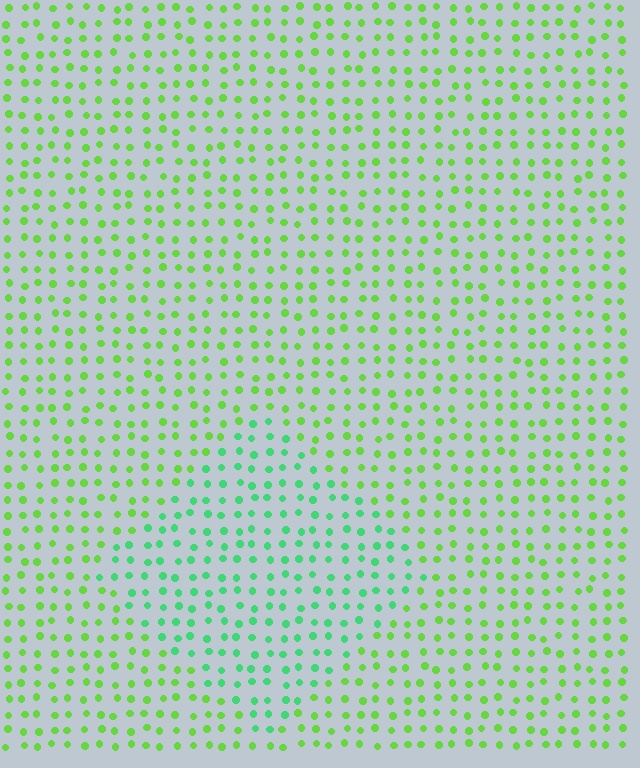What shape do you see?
I see a diamond.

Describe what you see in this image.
The image is filled with small lime elements in a uniform arrangement. A diamond-shaped region is visible where the elements are tinted to a slightly different hue, forming a subtle color boundary.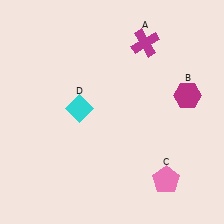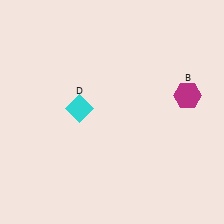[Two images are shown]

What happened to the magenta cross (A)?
The magenta cross (A) was removed in Image 2. It was in the top-right area of Image 1.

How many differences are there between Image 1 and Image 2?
There are 2 differences between the two images.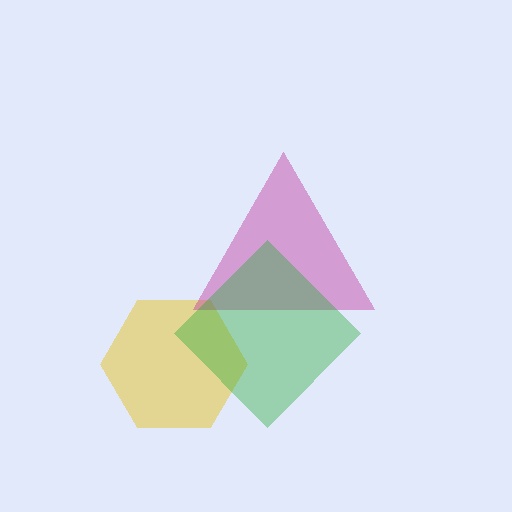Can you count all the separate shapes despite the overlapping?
Yes, there are 3 separate shapes.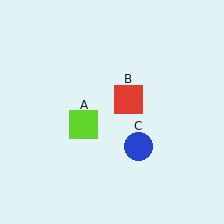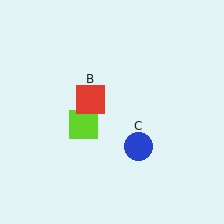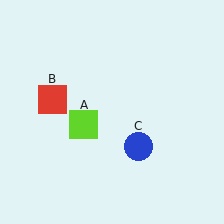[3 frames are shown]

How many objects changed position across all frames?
1 object changed position: red square (object B).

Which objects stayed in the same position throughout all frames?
Lime square (object A) and blue circle (object C) remained stationary.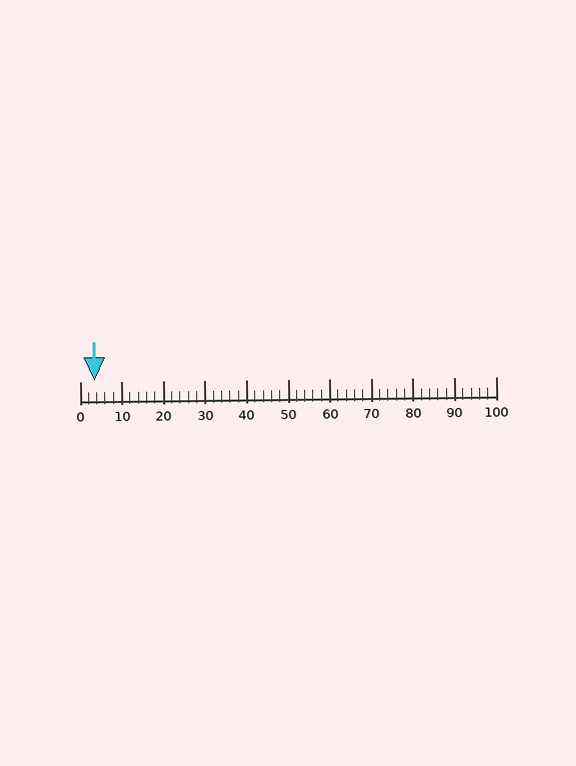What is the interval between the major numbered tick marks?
The major tick marks are spaced 10 units apart.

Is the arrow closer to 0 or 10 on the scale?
The arrow is closer to 0.